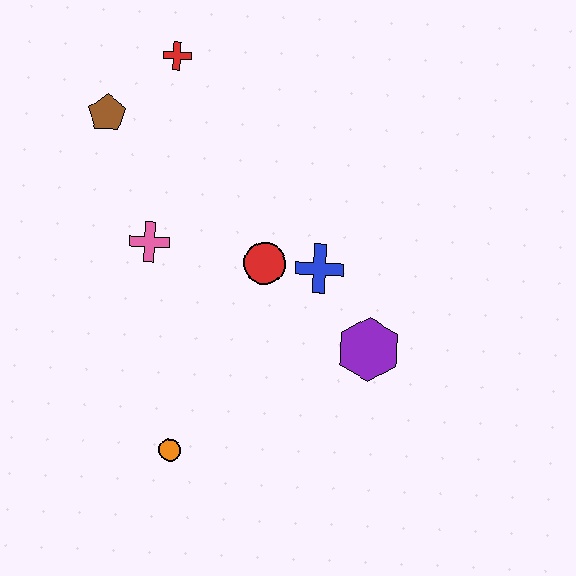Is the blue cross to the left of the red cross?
No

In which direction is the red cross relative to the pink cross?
The red cross is above the pink cross.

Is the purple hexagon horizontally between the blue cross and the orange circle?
No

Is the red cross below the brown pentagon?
No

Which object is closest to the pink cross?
The red circle is closest to the pink cross.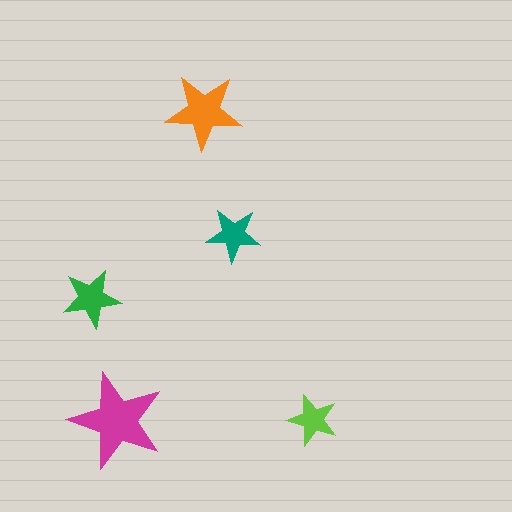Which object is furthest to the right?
The lime star is rightmost.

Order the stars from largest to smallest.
the magenta one, the orange one, the green one, the teal one, the lime one.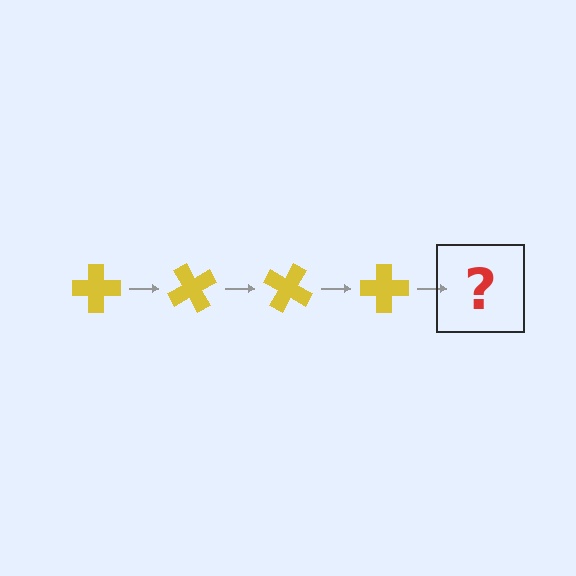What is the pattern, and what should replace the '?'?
The pattern is that the cross rotates 60 degrees each step. The '?' should be a yellow cross rotated 240 degrees.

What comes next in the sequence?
The next element should be a yellow cross rotated 240 degrees.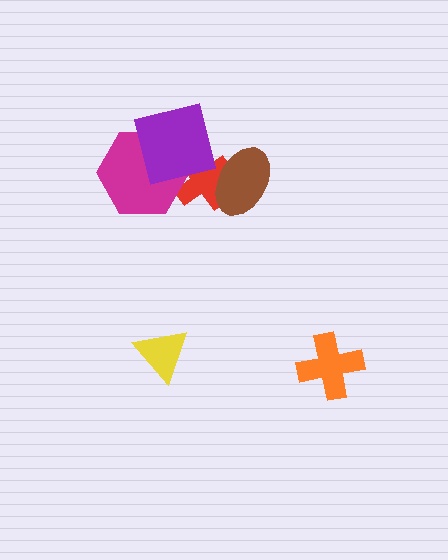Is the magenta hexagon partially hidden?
Yes, it is partially covered by another shape.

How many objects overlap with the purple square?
2 objects overlap with the purple square.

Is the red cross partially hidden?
Yes, it is partially covered by another shape.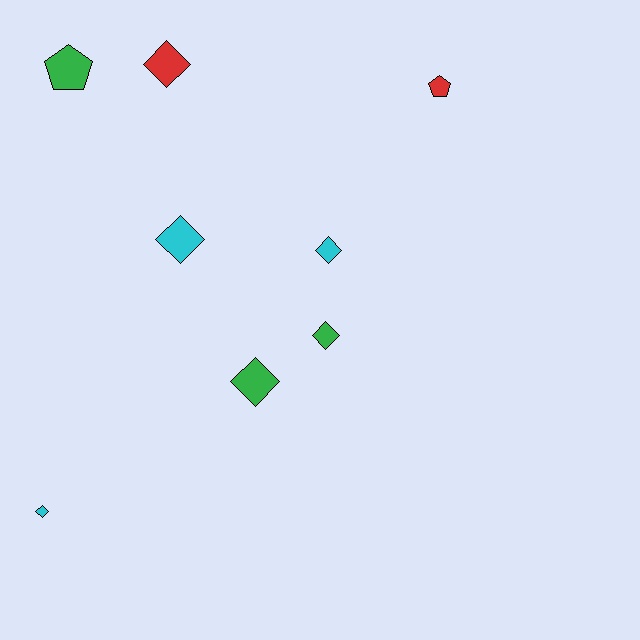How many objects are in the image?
There are 8 objects.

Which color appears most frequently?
Cyan, with 3 objects.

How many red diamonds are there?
There is 1 red diamond.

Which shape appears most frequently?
Diamond, with 6 objects.